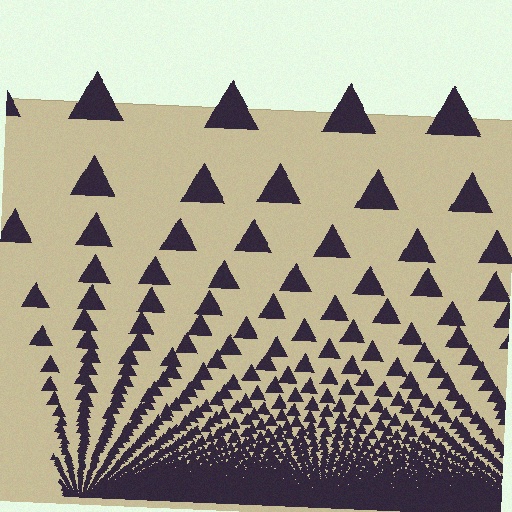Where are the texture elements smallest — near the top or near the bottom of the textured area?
Near the bottom.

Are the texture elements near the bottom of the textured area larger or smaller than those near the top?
Smaller. The gradient is inverted — elements near the bottom are smaller and denser.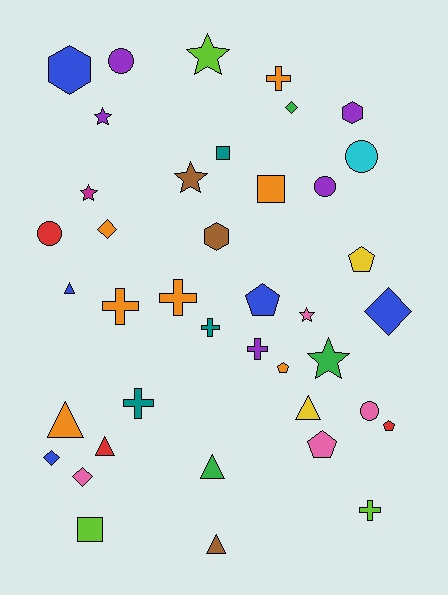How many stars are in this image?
There are 6 stars.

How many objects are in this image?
There are 40 objects.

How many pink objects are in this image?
There are 4 pink objects.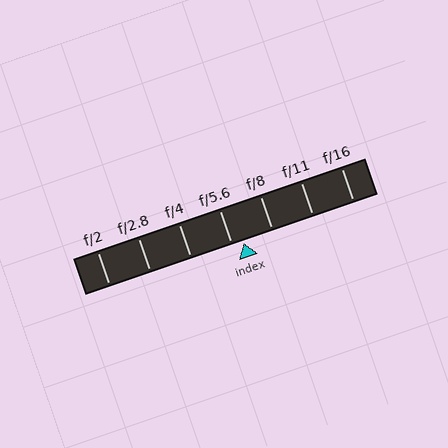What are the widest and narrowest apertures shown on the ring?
The widest aperture shown is f/2 and the narrowest is f/16.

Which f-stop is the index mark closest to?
The index mark is closest to f/5.6.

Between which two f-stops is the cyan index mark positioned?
The index mark is between f/5.6 and f/8.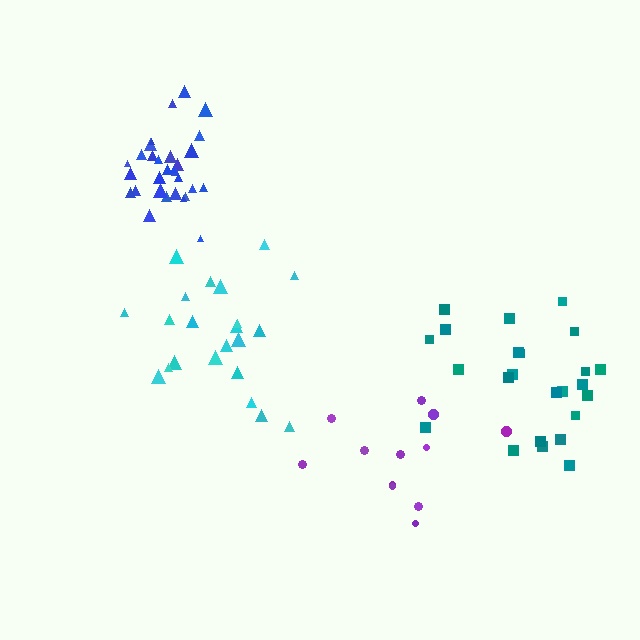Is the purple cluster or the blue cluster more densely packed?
Blue.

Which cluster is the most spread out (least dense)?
Purple.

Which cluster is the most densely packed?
Blue.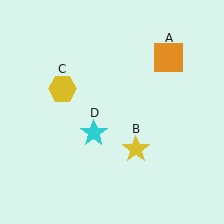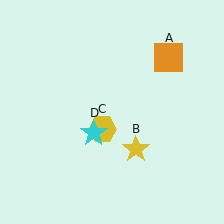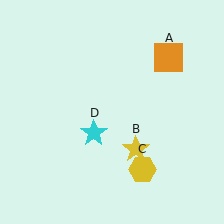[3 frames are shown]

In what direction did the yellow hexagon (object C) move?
The yellow hexagon (object C) moved down and to the right.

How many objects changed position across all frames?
1 object changed position: yellow hexagon (object C).